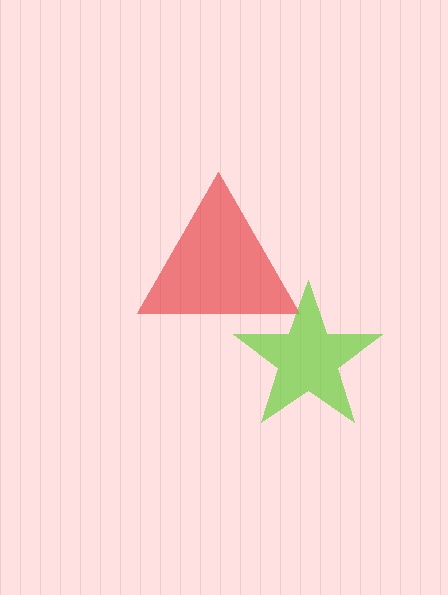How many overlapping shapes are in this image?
There are 2 overlapping shapes in the image.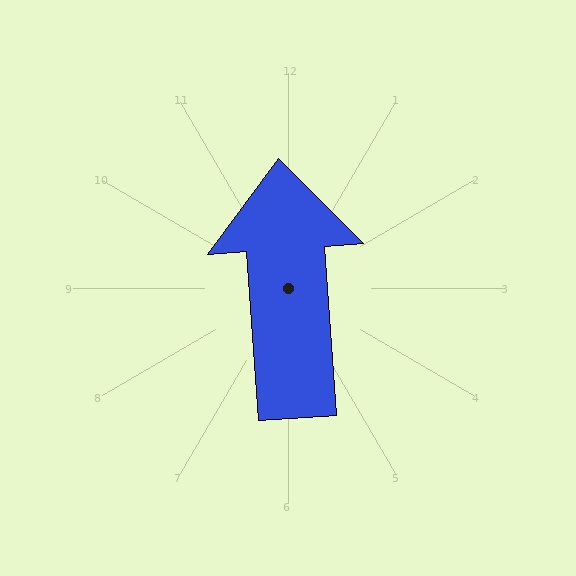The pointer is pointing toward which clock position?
Roughly 12 o'clock.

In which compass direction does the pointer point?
North.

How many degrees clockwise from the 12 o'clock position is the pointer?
Approximately 356 degrees.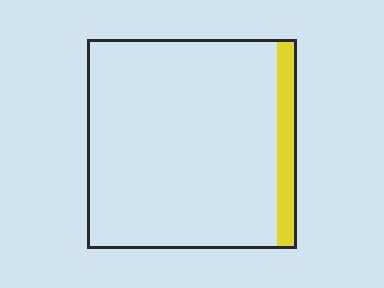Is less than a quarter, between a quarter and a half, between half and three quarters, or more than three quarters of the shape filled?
Less than a quarter.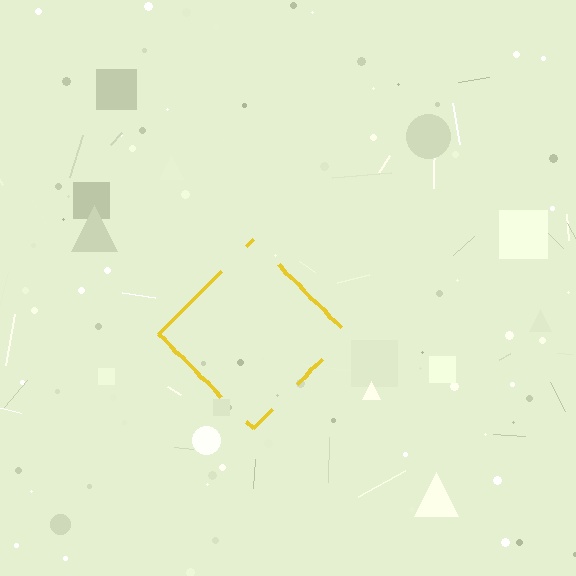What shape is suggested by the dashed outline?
The dashed outline suggests a diamond.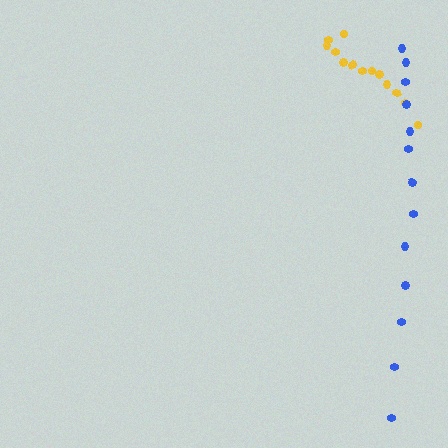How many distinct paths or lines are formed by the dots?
There are 2 distinct paths.